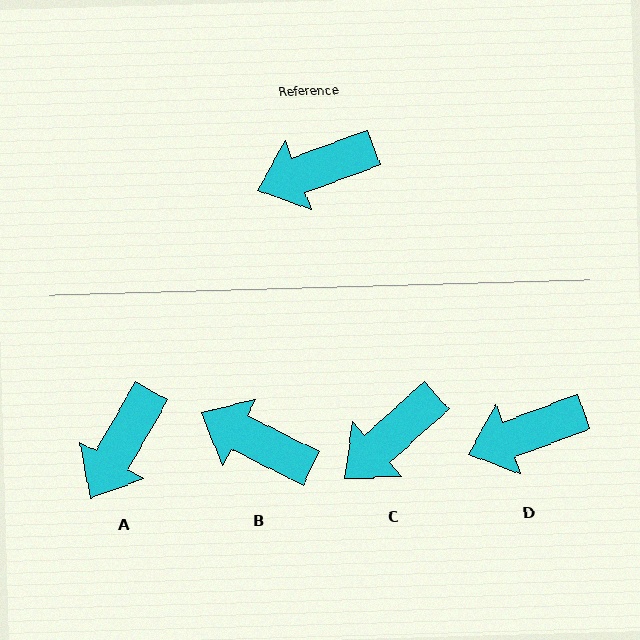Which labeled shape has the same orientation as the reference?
D.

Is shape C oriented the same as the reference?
No, it is off by about 22 degrees.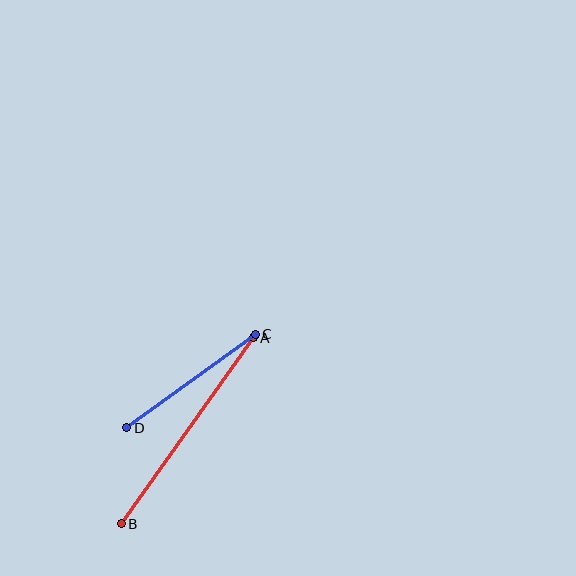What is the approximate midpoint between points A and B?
The midpoint is at approximately (187, 431) pixels.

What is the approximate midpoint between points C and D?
The midpoint is at approximately (191, 381) pixels.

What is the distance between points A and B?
The distance is approximately 228 pixels.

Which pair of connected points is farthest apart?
Points A and B are farthest apart.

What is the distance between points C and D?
The distance is approximately 159 pixels.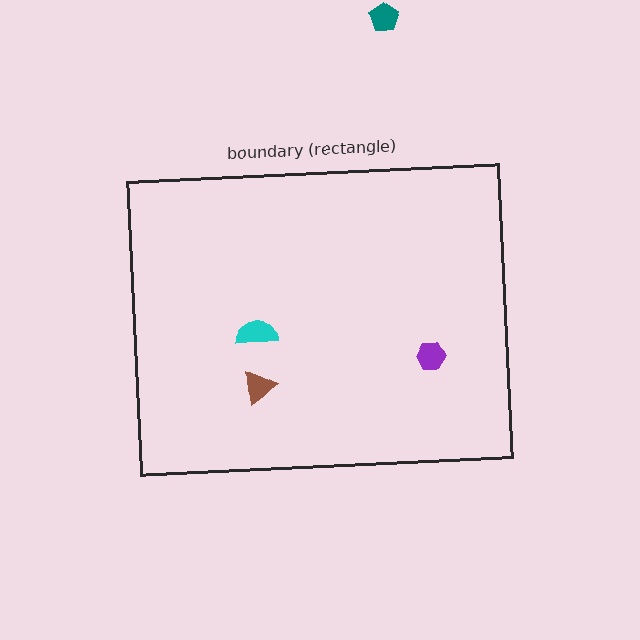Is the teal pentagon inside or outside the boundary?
Outside.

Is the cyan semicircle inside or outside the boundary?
Inside.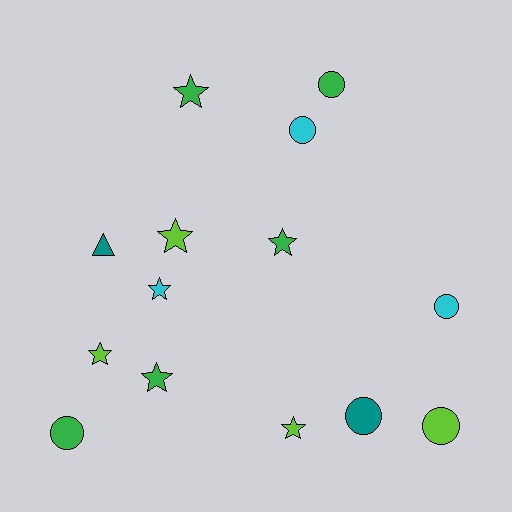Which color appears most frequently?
Green, with 5 objects.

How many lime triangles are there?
There are no lime triangles.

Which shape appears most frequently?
Star, with 7 objects.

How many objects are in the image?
There are 14 objects.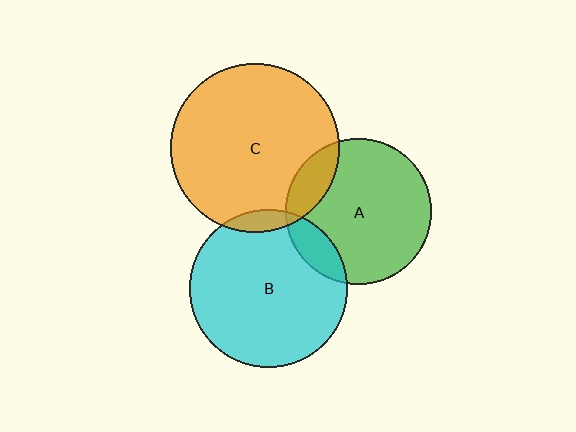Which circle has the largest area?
Circle C (orange).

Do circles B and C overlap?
Yes.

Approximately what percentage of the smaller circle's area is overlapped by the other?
Approximately 5%.